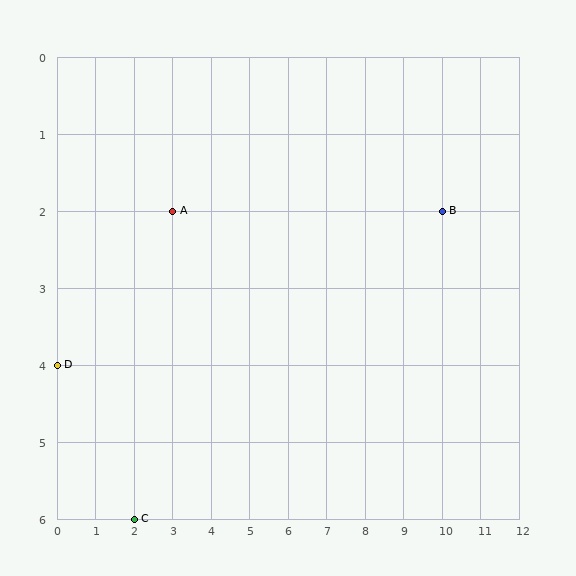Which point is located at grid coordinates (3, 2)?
Point A is at (3, 2).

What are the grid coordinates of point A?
Point A is at grid coordinates (3, 2).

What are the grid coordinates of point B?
Point B is at grid coordinates (10, 2).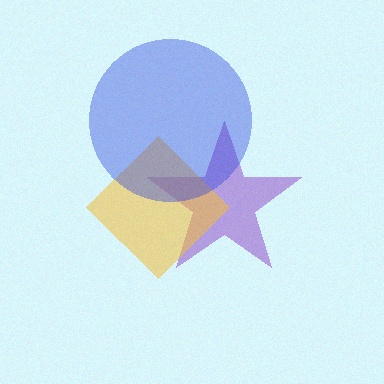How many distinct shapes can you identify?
There are 3 distinct shapes: a purple star, a yellow diamond, a blue circle.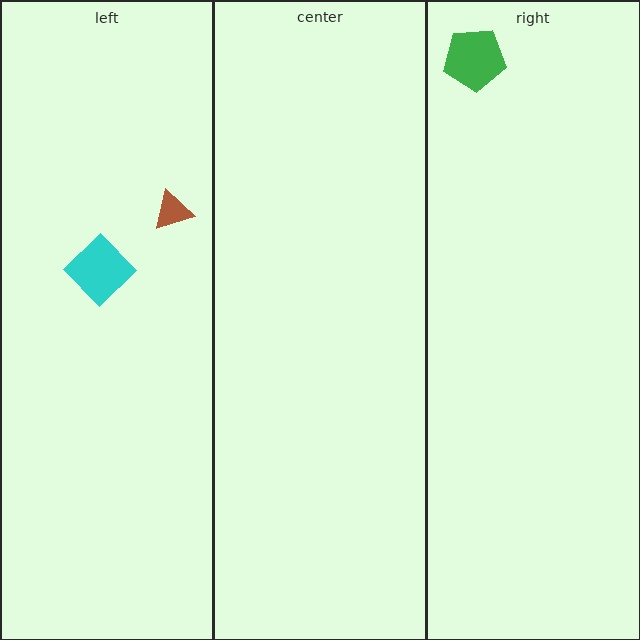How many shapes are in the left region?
2.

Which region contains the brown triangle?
The left region.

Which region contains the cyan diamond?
The left region.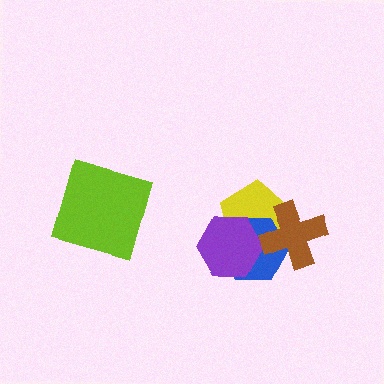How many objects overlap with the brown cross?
2 objects overlap with the brown cross.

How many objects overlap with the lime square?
0 objects overlap with the lime square.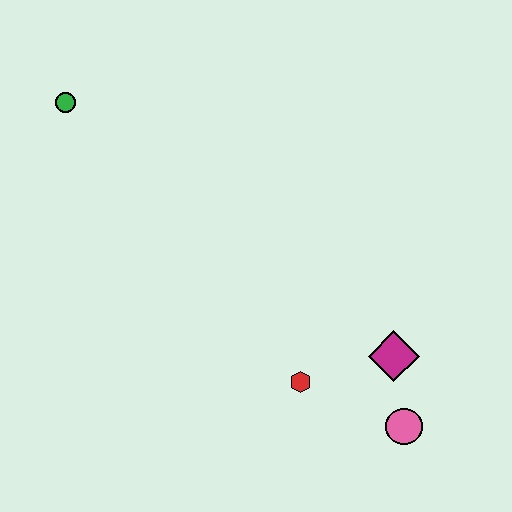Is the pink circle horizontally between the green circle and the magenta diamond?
No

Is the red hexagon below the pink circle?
No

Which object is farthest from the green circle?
The pink circle is farthest from the green circle.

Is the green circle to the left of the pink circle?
Yes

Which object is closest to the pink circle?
The magenta diamond is closest to the pink circle.